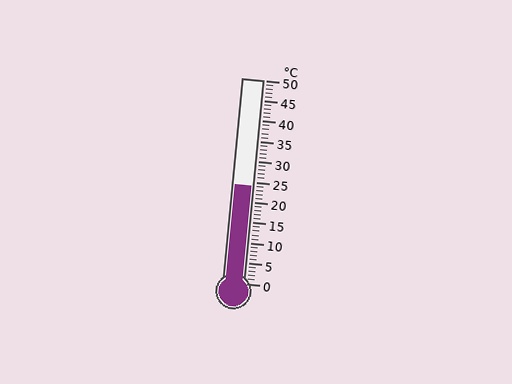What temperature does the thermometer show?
The thermometer shows approximately 24°C.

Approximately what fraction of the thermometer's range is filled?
The thermometer is filled to approximately 50% of its range.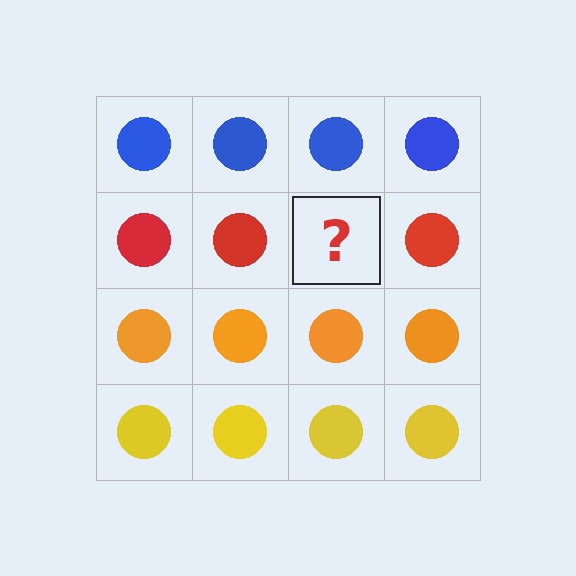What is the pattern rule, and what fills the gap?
The rule is that each row has a consistent color. The gap should be filled with a red circle.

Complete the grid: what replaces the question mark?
The question mark should be replaced with a red circle.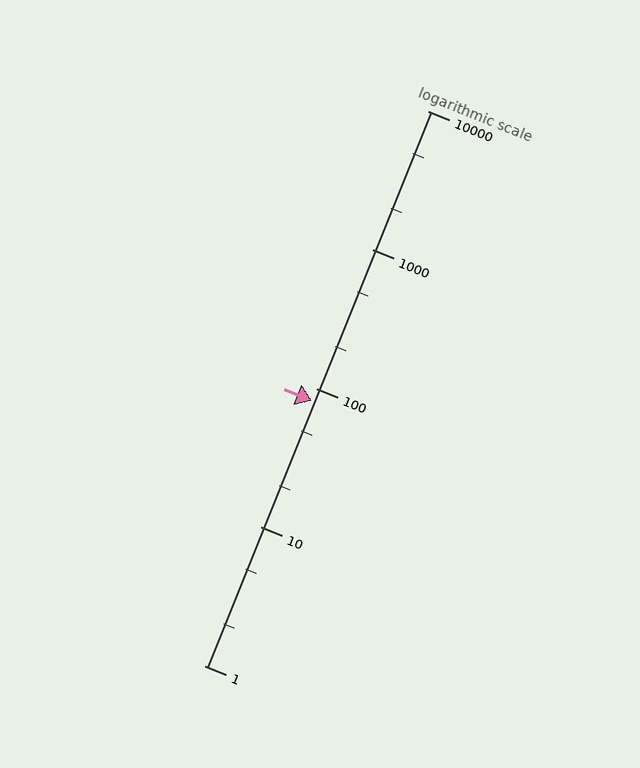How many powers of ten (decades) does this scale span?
The scale spans 4 decades, from 1 to 10000.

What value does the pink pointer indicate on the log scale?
The pointer indicates approximately 81.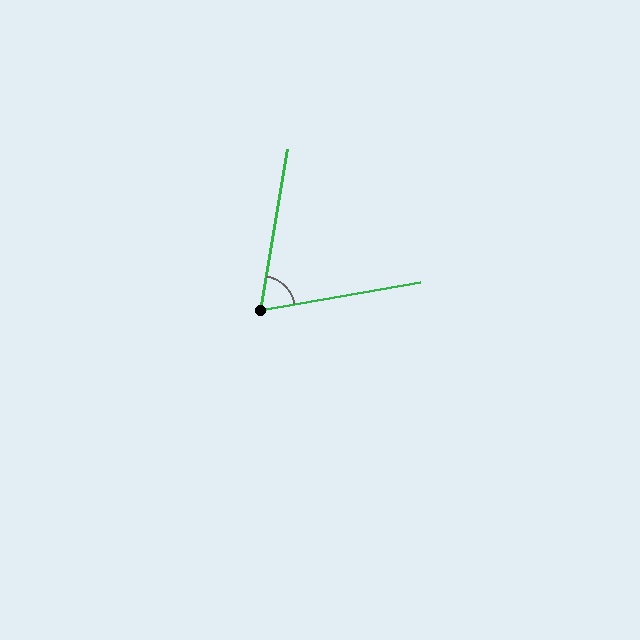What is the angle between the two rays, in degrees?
Approximately 71 degrees.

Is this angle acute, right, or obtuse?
It is acute.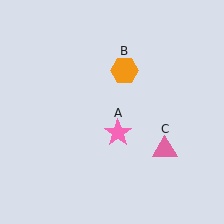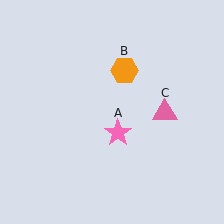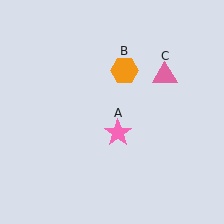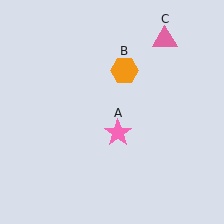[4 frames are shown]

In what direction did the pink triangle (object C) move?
The pink triangle (object C) moved up.